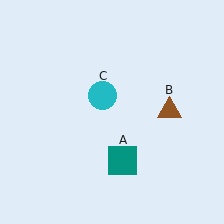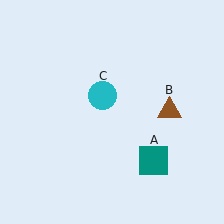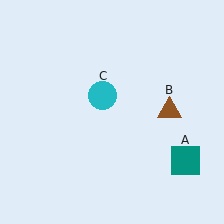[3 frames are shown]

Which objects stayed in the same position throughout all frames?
Brown triangle (object B) and cyan circle (object C) remained stationary.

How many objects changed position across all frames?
1 object changed position: teal square (object A).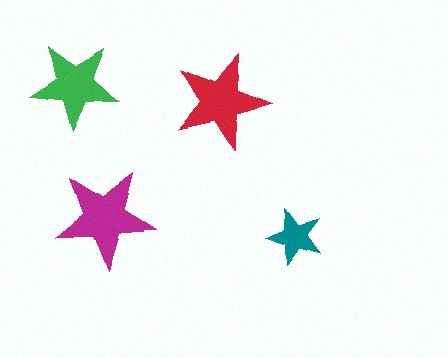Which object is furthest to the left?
The green star is leftmost.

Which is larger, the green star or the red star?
The red one.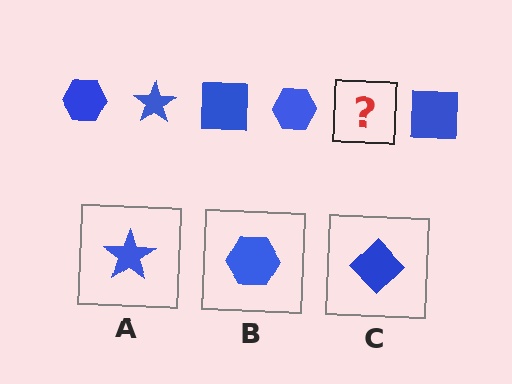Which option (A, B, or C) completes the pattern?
A.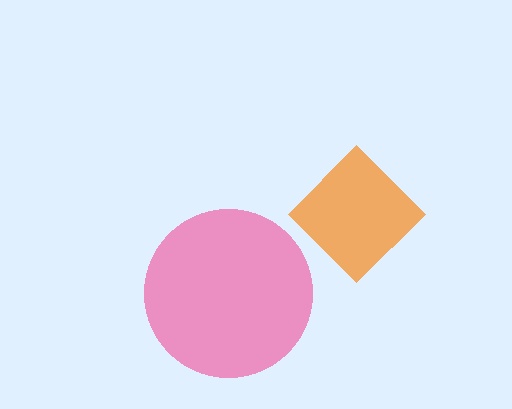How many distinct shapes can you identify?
There are 2 distinct shapes: an orange diamond, a pink circle.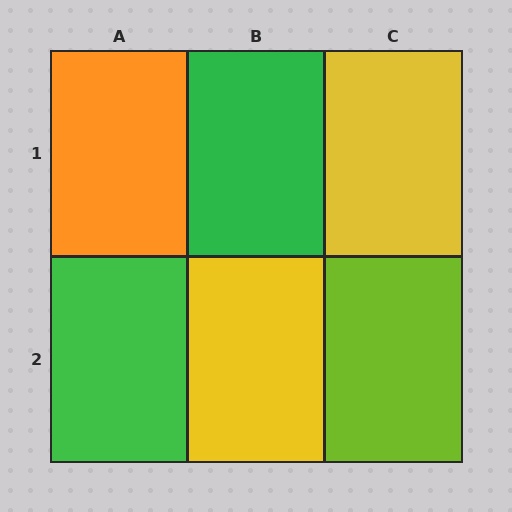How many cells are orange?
1 cell is orange.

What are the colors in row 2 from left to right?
Green, yellow, lime.